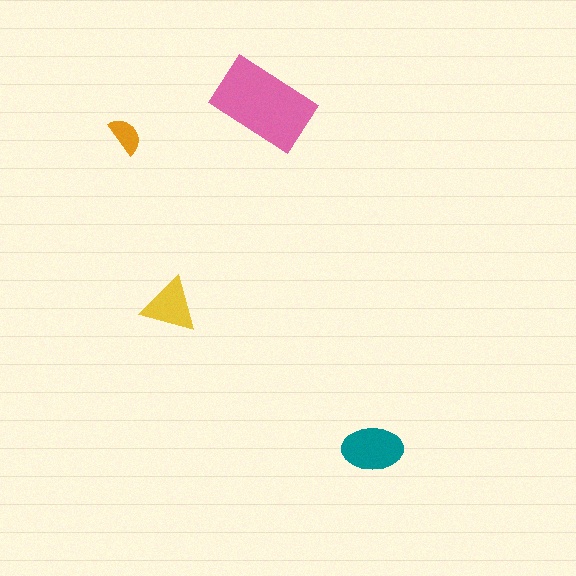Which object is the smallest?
The orange semicircle.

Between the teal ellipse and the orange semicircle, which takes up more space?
The teal ellipse.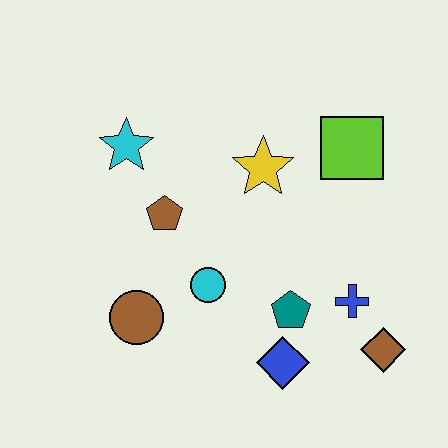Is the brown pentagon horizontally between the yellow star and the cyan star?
Yes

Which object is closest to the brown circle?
The cyan circle is closest to the brown circle.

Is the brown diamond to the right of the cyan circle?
Yes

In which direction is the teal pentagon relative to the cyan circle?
The teal pentagon is to the right of the cyan circle.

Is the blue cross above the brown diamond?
Yes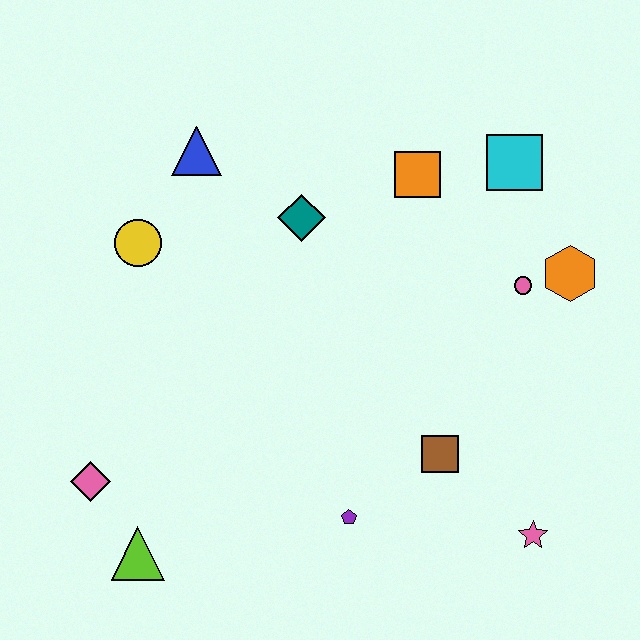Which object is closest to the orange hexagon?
The pink circle is closest to the orange hexagon.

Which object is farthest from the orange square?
The lime triangle is farthest from the orange square.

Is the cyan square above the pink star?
Yes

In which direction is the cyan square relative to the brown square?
The cyan square is above the brown square.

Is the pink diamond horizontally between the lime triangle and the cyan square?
No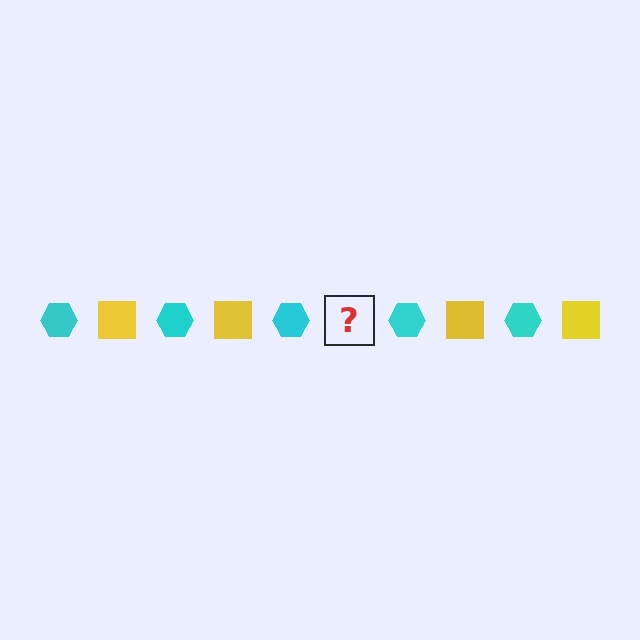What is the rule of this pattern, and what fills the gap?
The rule is that the pattern alternates between cyan hexagon and yellow square. The gap should be filled with a yellow square.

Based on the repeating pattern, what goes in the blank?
The blank should be a yellow square.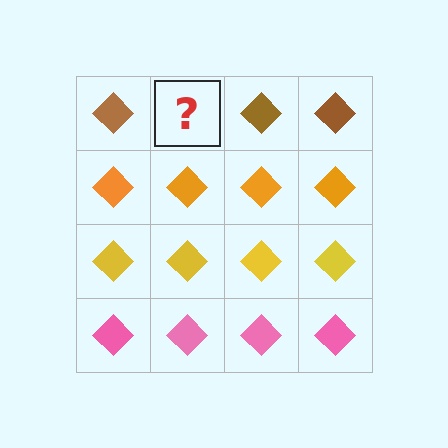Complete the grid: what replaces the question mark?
The question mark should be replaced with a brown diamond.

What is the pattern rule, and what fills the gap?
The rule is that each row has a consistent color. The gap should be filled with a brown diamond.